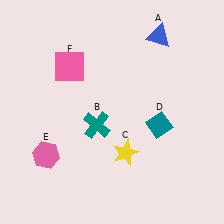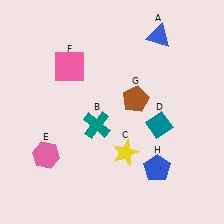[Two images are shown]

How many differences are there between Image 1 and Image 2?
There are 2 differences between the two images.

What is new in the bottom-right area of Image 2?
A blue pentagon (H) was added in the bottom-right area of Image 2.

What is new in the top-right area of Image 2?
A brown pentagon (G) was added in the top-right area of Image 2.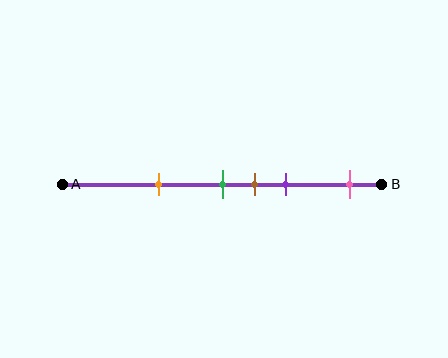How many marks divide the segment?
There are 5 marks dividing the segment.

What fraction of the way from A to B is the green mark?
The green mark is approximately 50% (0.5) of the way from A to B.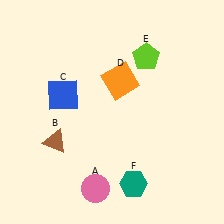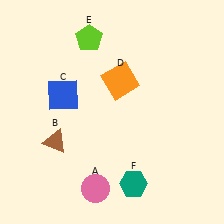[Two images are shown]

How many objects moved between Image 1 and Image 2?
1 object moved between the two images.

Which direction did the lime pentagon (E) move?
The lime pentagon (E) moved left.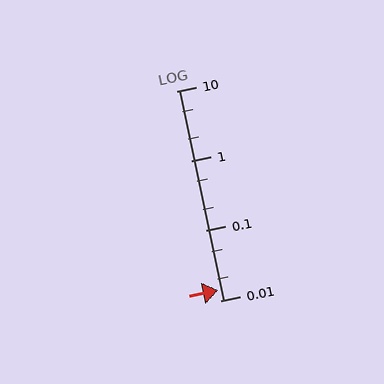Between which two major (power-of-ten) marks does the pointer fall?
The pointer is between 0.01 and 0.1.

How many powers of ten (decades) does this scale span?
The scale spans 3 decades, from 0.01 to 10.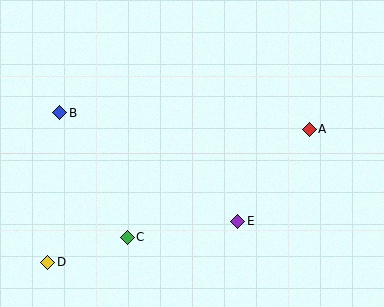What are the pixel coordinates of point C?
Point C is at (127, 237).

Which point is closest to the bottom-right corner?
Point E is closest to the bottom-right corner.